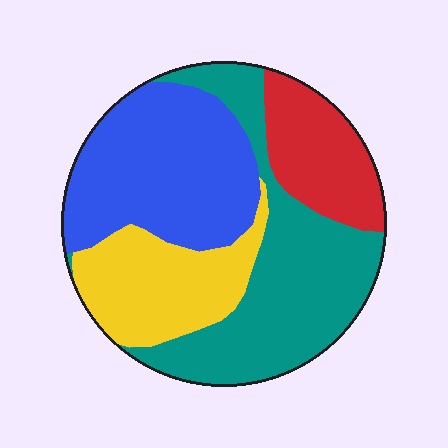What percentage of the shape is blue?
Blue covers roughly 30% of the shape.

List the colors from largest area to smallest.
From largest to smallest: teal, blue, yellow, red.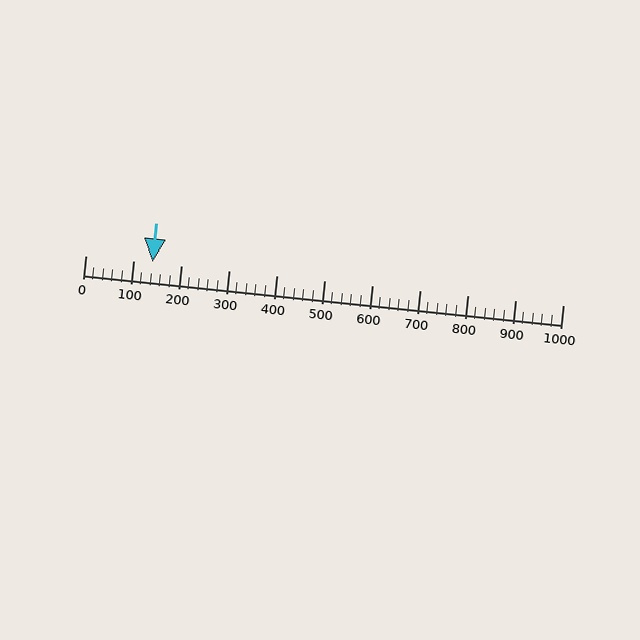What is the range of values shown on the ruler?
The ruler shows values from 0 to 1000.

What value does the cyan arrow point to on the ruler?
The cyan arrow points to approximately 140.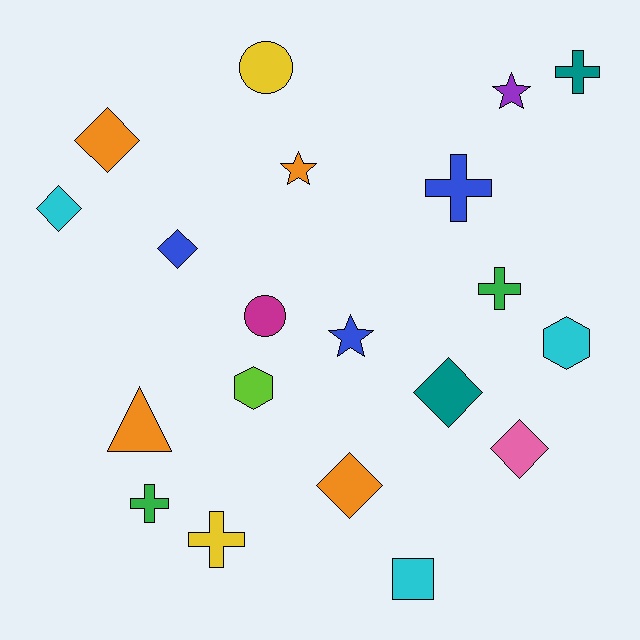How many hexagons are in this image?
There are 2 hexagons.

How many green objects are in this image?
There are 2 green objects.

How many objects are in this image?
There are 20 objects.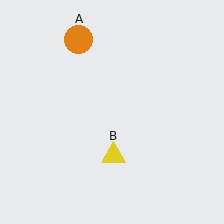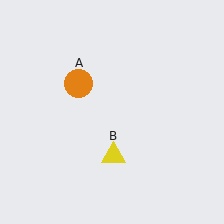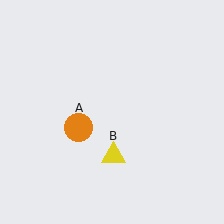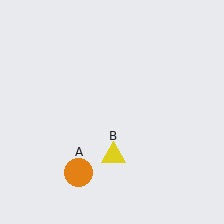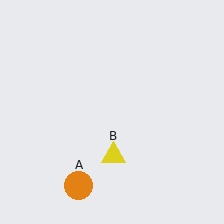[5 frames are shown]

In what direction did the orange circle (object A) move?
The orange circle (object A) moved down.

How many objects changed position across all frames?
1 object changed position: orange circle (object A).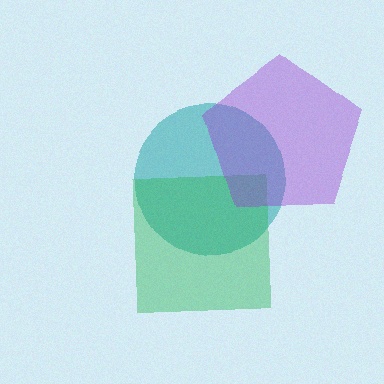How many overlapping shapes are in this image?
There are 3 overlapping shapes in the image.